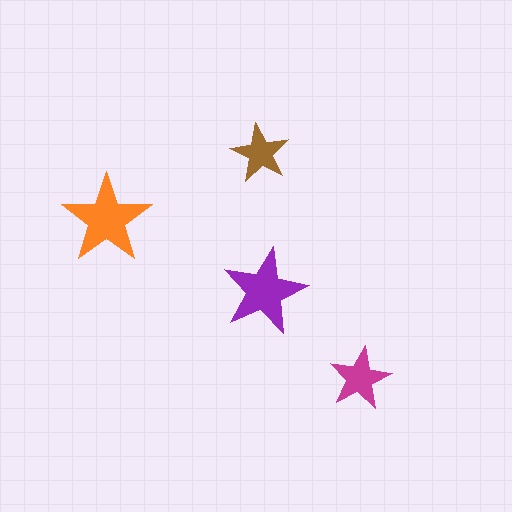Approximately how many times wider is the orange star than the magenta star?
About 1.5 times wider.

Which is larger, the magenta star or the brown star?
The magenta one.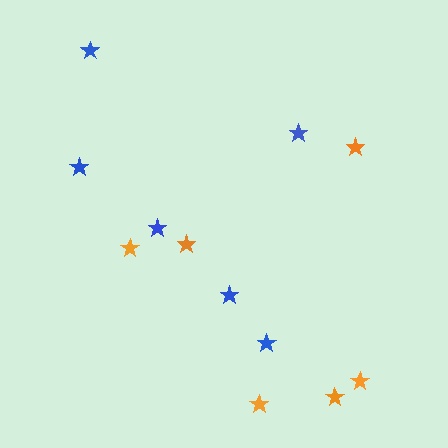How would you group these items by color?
There are 2 groups: one group of blue stars (6) and one group of orange stars (6).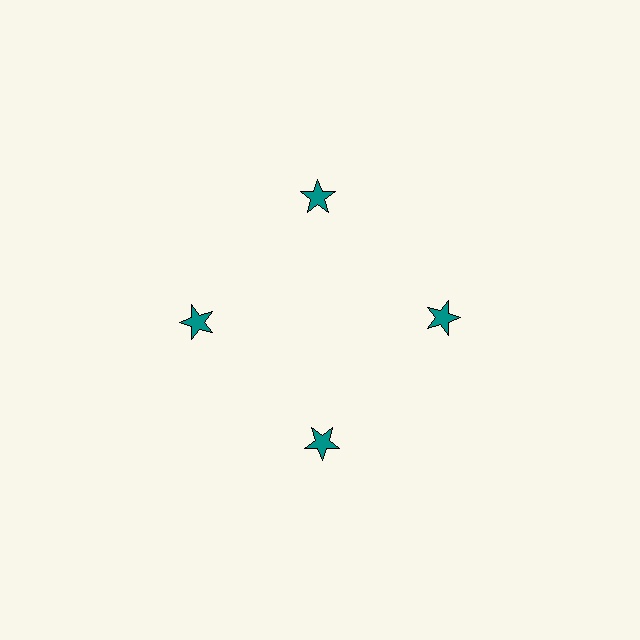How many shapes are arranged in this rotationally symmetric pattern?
There are 4 shapes, arranged in 4 groups of 1.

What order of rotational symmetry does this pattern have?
This pattern has 4-fold rotational symmetry.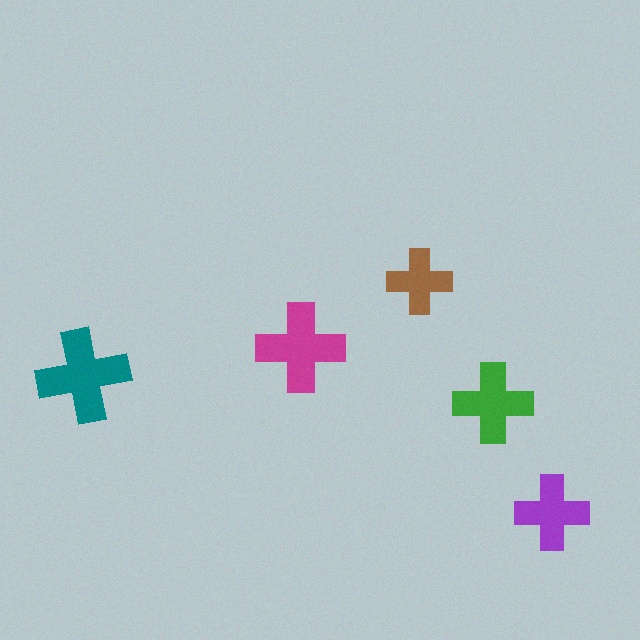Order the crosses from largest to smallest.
the teal one, the magenta one, the green one, the purple one, the brown one.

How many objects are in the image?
There are 5 objects in the image.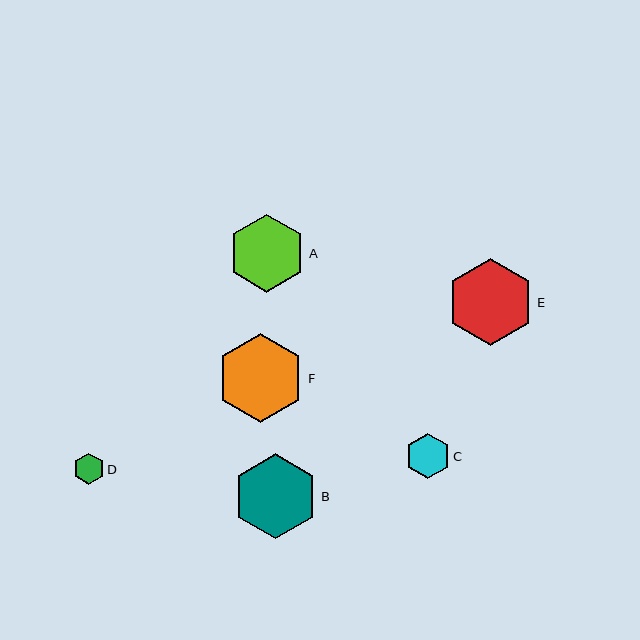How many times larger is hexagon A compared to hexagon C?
Hexagon A is approximately 1.7 times the size of hexagon C.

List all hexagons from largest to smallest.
From largest to smallest: F, E, B, A, C, D.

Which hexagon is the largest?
Hexagon F is the largest with a size of approximately 88 pixels.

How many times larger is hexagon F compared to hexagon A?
Hexagon F is approximately 1.1 times the size of hexagon A.